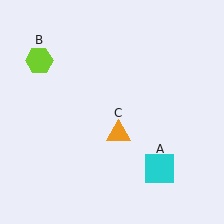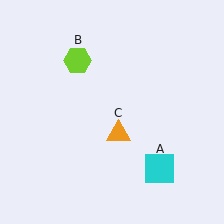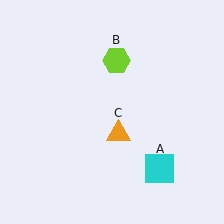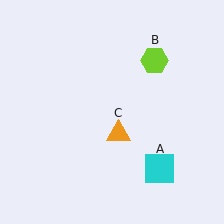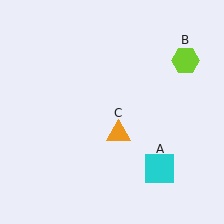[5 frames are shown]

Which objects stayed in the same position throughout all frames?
Cyan square (object A) and orange triangle (object C) remained stationary.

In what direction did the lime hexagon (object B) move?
The lime hexagon (object B) moved right.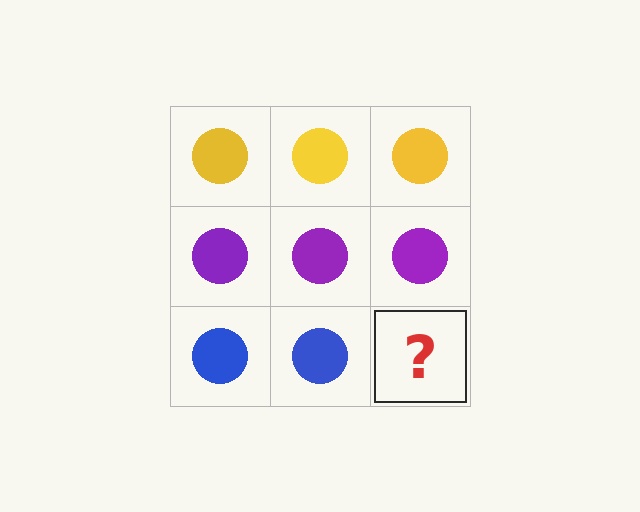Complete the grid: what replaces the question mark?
The question mark should be replaced with a blue circle.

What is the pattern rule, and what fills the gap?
The rule is that each row has a consistent color. The gap should be filled with a blue circle.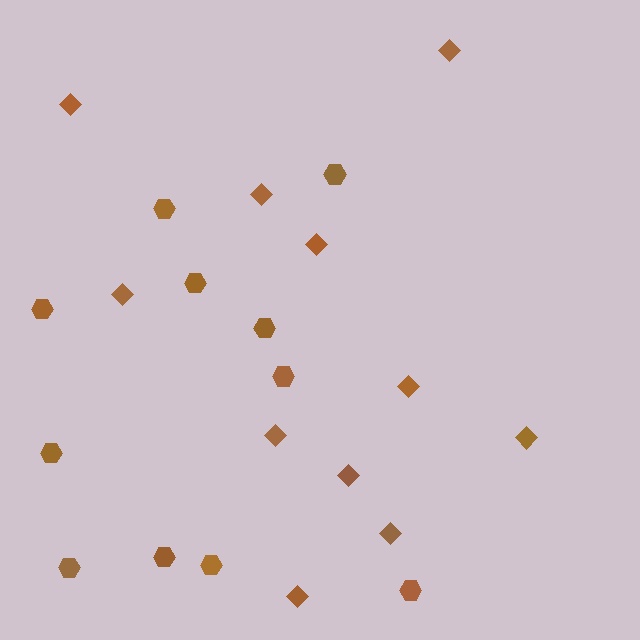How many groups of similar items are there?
There are 2 groups: one group of hexagons (11) and one group of diamonds (11).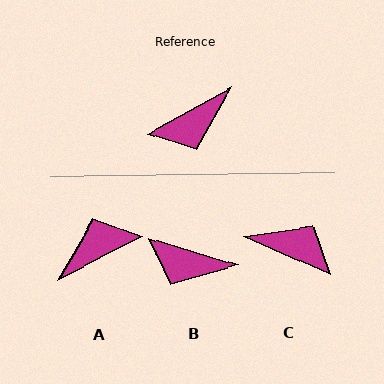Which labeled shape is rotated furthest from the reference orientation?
A, about 178 degrees away.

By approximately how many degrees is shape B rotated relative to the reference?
Approximately 46 degrees clockwise.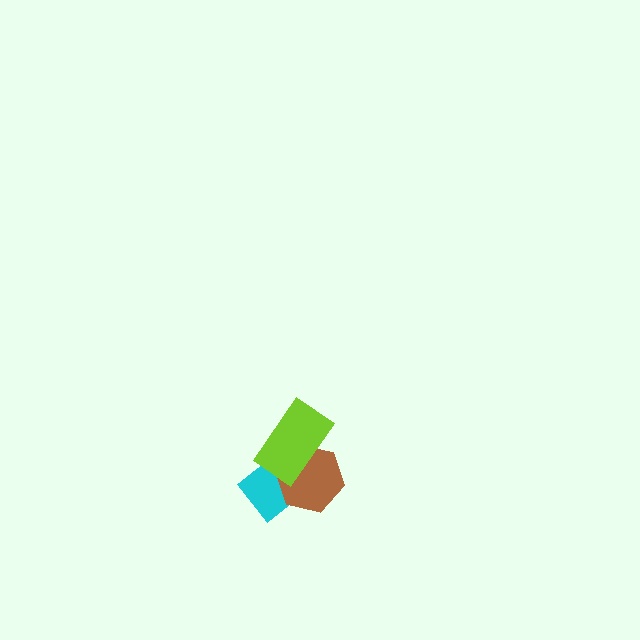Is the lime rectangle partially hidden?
No, no other shape covers it.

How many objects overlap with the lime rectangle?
2 objects overlap with the lime rectangle.